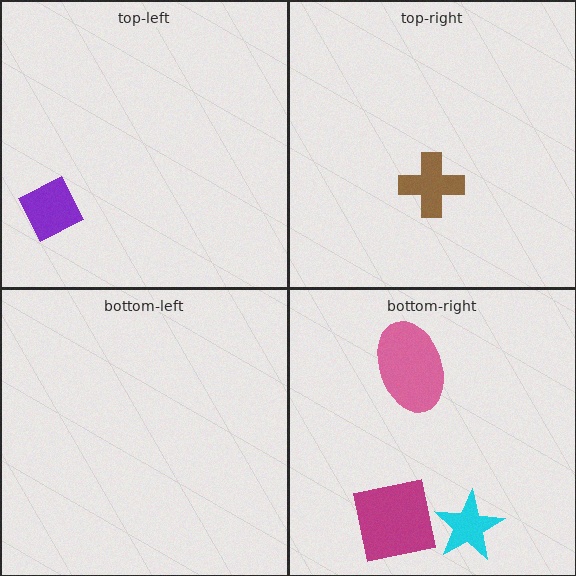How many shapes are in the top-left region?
1.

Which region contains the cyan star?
The bottom-right region.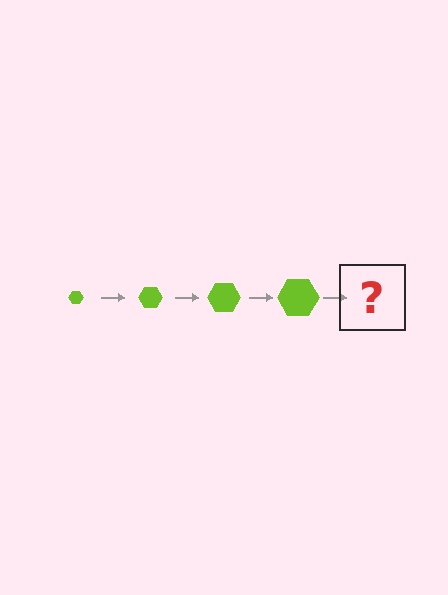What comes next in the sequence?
The next element should be a lime hexagon, larger than the previous one.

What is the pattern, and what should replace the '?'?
The pattern is that the hexagon gets progressively larger each step. The '?' should be a lime hexagon, larger than the previous one.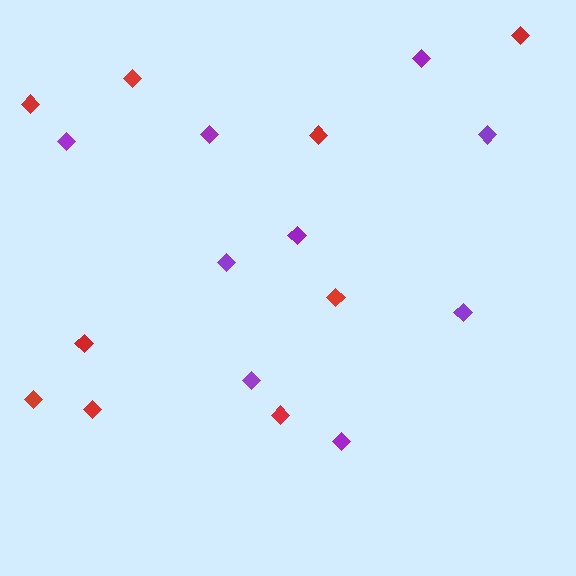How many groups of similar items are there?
There are 2 groups: one group of red diamonds (9) and one group of purple diamonds (9).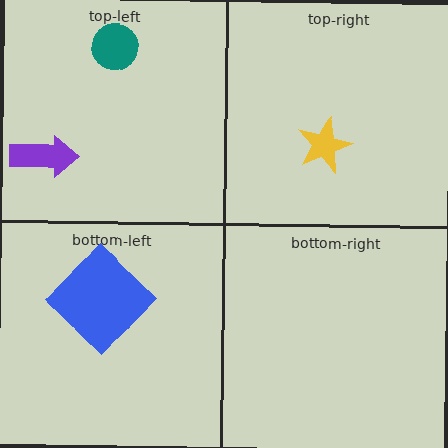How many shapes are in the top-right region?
1.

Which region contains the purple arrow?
The top-left region.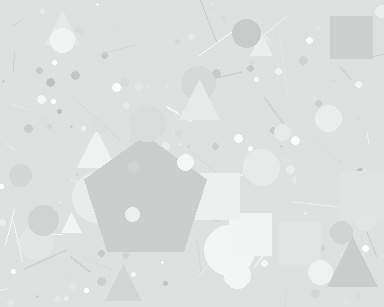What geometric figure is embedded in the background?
A pentagon is embedded in the background.